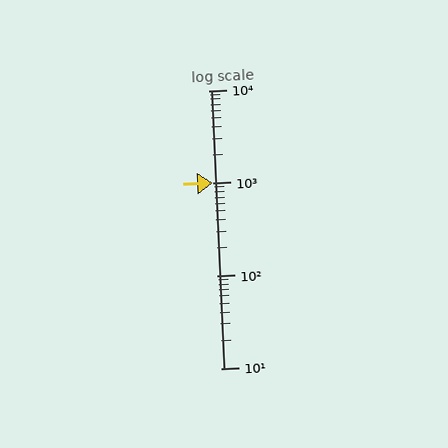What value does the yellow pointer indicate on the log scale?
The pointer indicates approximately 1000.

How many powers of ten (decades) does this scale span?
The scale spans 3 decades, from 10 to 10000.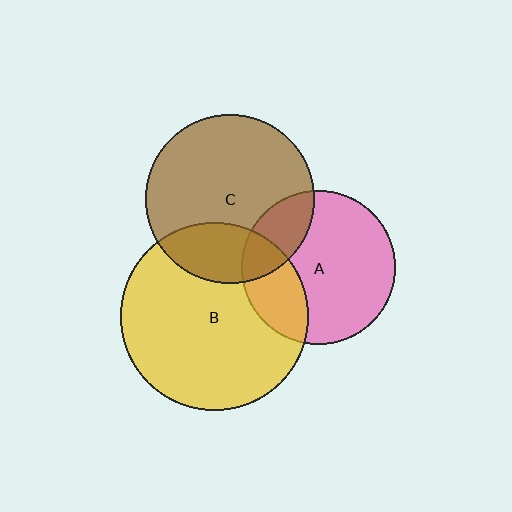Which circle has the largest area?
Circle B (yellow).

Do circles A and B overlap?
Yes.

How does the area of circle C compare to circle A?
Approximately 1.2 times.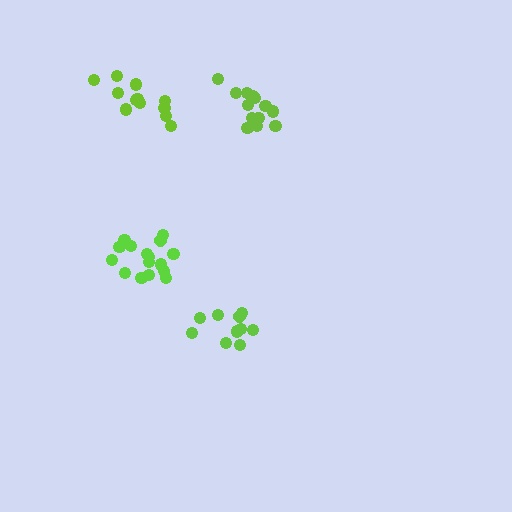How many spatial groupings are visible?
There are 4 spatial groupings.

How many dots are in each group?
Group 1: 13 dots, Group 2: 10 dots, Group 3: 12 dots, Group 4: 16 dots (51 total).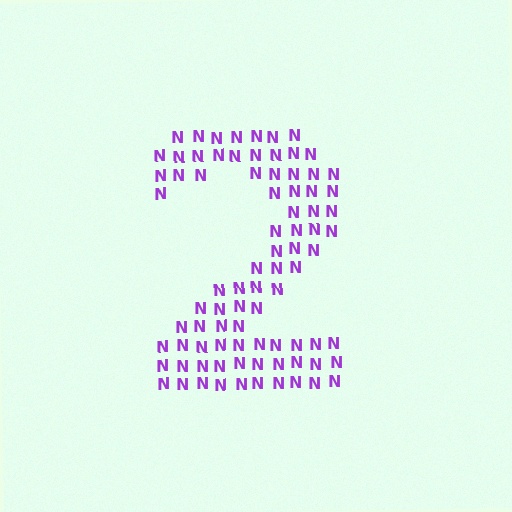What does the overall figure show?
The overall figure shows the digit 2.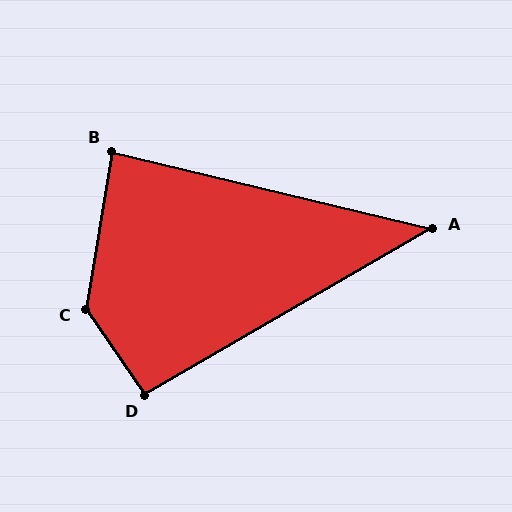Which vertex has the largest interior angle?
C, at approximately 136 degrees.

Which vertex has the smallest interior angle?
A, at approximately 44 degrees.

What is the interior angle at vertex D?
Approximately 94 degrees (approximately right).